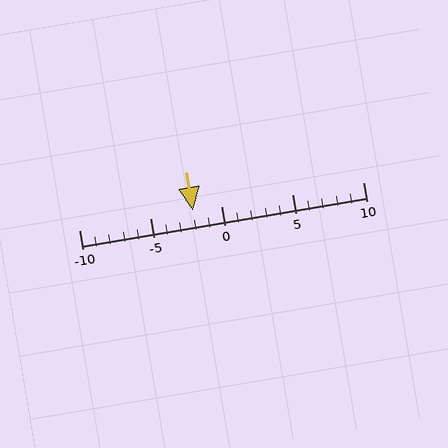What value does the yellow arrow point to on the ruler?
The yellow arrow points to approximately -2.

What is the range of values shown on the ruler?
The ruler shows values from -10 to 10.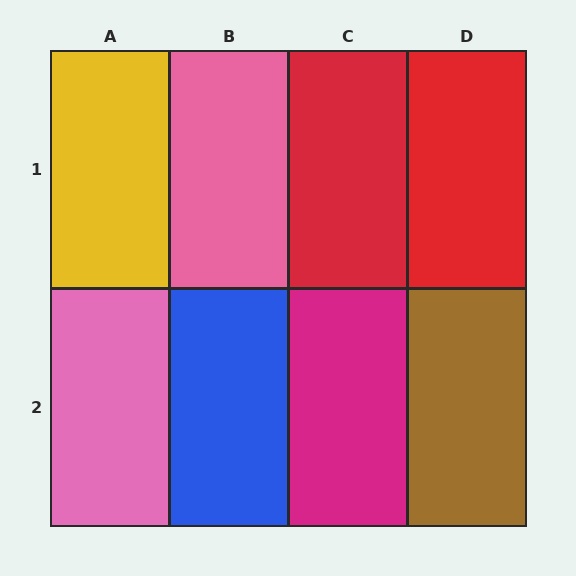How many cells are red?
2 cells are red.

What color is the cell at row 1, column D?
Red.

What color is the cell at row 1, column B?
Pink.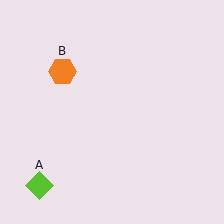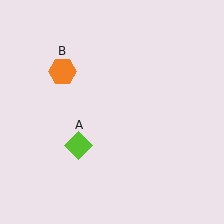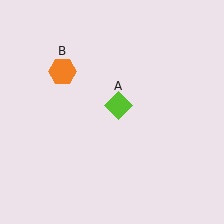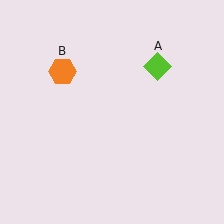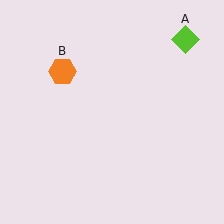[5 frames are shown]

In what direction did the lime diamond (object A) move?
The lime diamond (object A) moved up and to the right.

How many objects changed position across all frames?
1 object changed position: lime diamond (object A).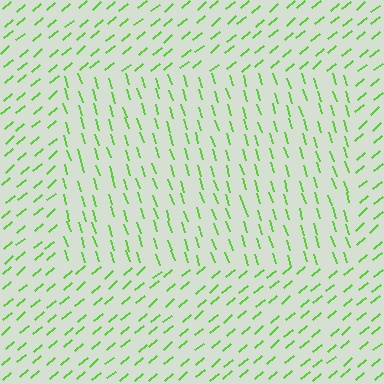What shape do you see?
I see a rectangle.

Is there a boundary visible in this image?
Yes, there is a texture boundary formed by a change in line orientation.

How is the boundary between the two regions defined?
The boundary is defined purely by a change in line orientation (approximately 67 degrees difference). All lines are the same color and thickness.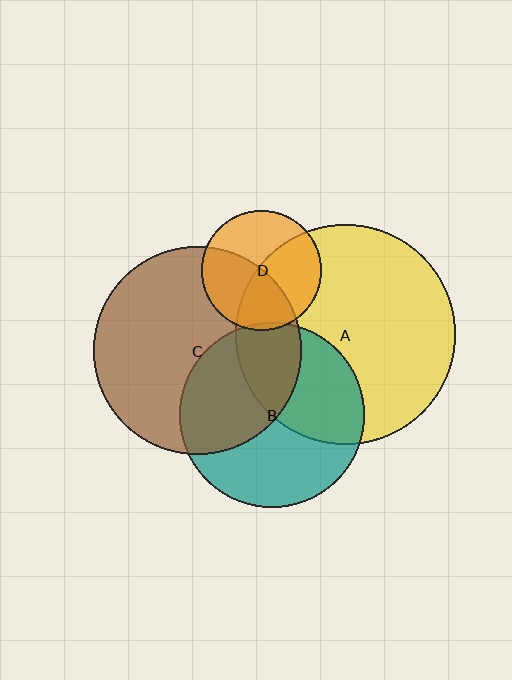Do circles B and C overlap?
Yes.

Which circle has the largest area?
Circle A (yellow).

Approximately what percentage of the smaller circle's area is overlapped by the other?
Approximately 45%.